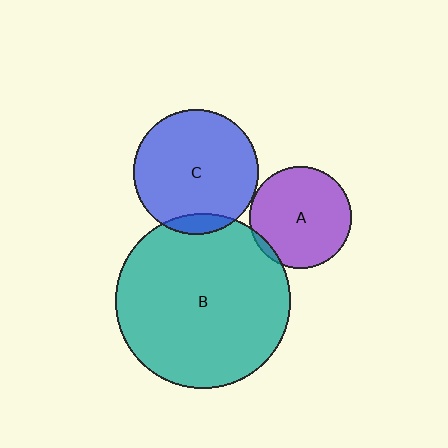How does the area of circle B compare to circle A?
Approximately 3.0 times.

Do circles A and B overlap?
Yes.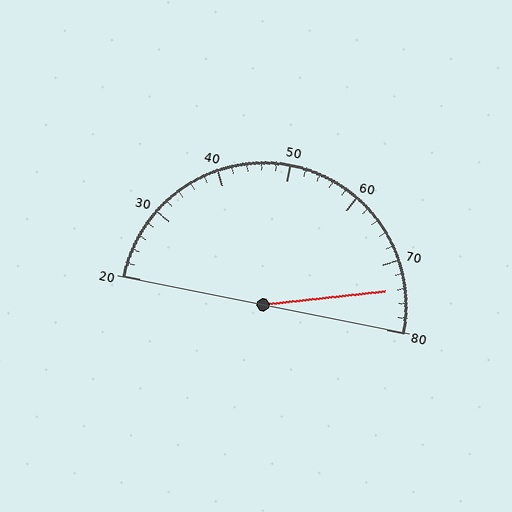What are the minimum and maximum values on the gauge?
The gauge ranges from 20 to 80.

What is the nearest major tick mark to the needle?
The nearest major tick mark is 70.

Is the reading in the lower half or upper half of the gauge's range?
The reading is in the upper half of the range (20 to 80).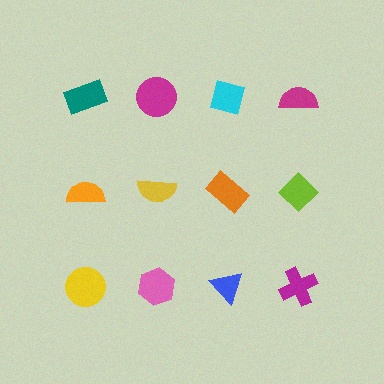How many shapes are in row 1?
4 shapes.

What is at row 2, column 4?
A lime diamond.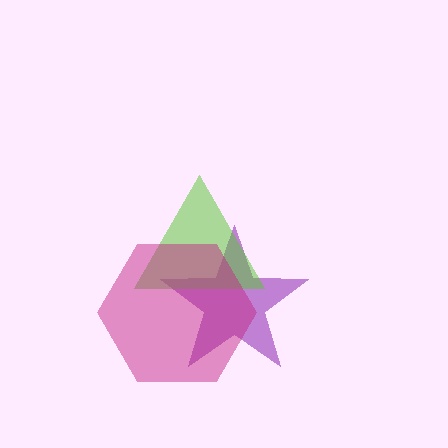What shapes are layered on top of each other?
The layered shapes are: a purple star, a lime triangle, a magenta hexagon.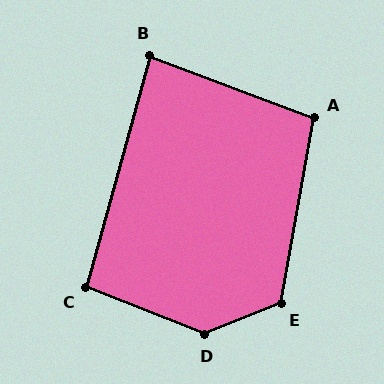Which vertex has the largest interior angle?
D, at approximately 137 degrees.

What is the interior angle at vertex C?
Approximately 96 degrees (obtuse).